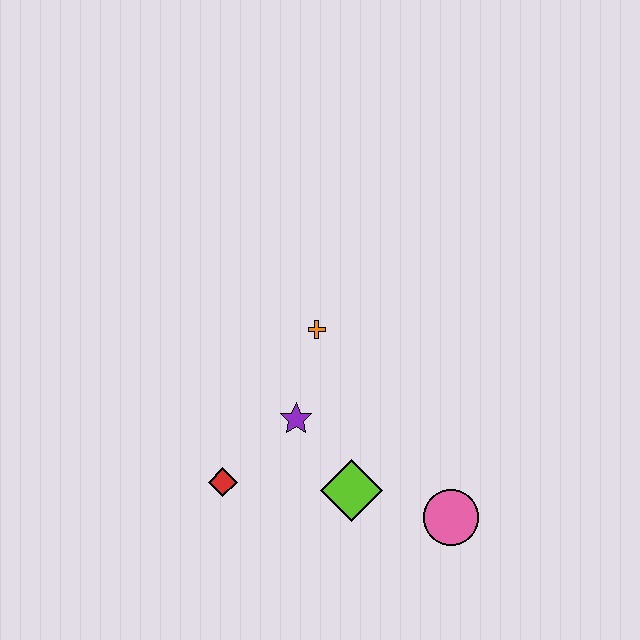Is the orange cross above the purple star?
Yes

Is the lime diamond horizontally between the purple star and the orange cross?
No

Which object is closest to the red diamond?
The purple star is closest to the red diamond.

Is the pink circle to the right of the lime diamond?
Yes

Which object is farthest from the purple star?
The pink circle is farthest from the purple star.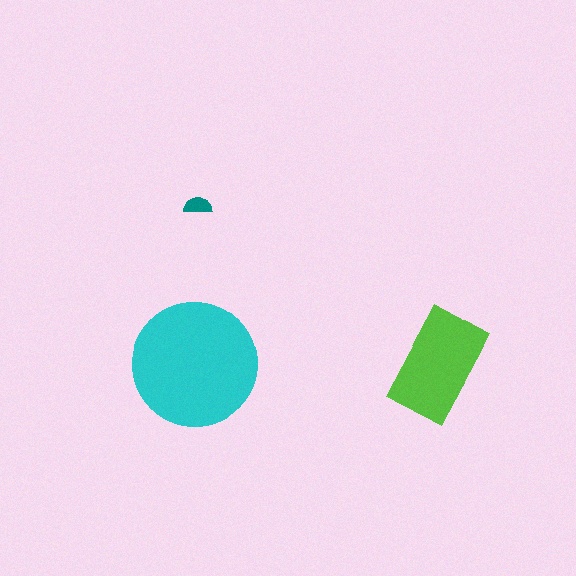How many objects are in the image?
There are 3 objects in the image.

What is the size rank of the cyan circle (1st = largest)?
1st.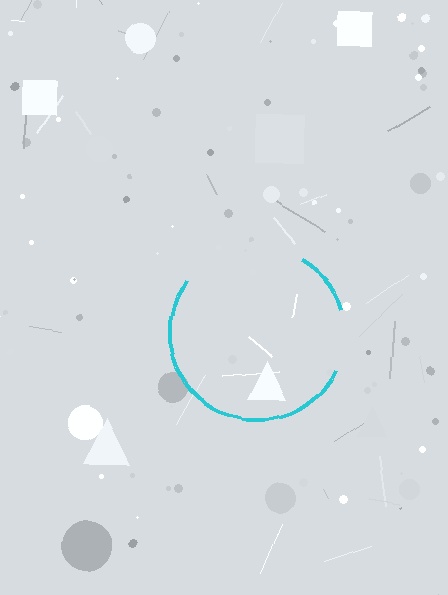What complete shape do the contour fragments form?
The contour fragments form a circle.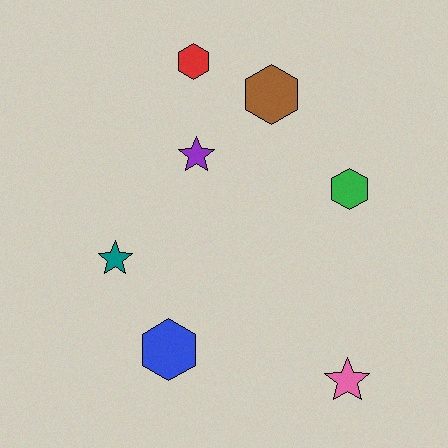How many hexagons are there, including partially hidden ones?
There are 4 hexagons.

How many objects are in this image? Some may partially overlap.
There are 7 objects.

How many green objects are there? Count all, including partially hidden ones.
There is 1 green object.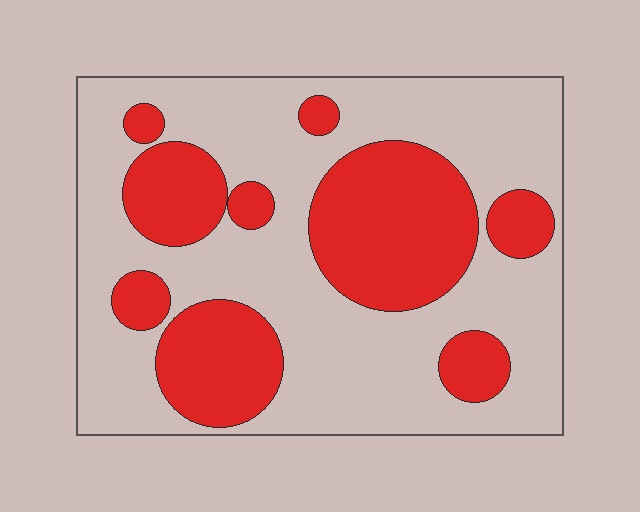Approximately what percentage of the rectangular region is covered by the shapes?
Approximately 35%.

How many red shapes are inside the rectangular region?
9.